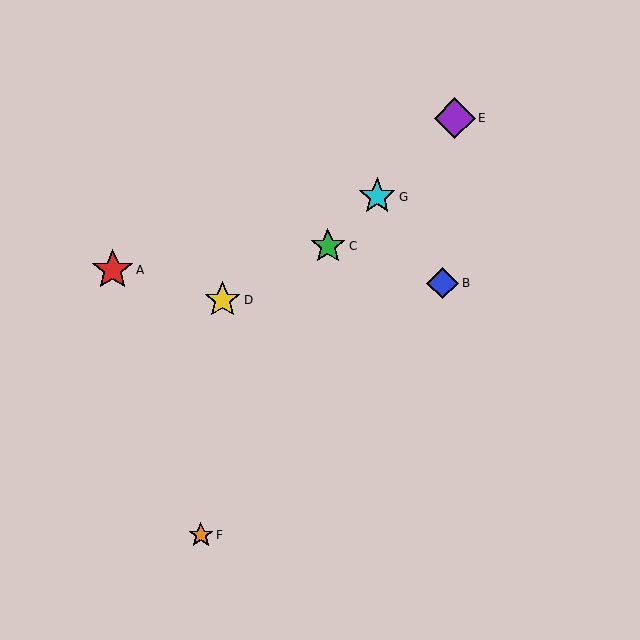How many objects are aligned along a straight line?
3 objects (C, E, G) are aligned along a straight line.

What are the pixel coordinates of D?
Object D is at (223, 300).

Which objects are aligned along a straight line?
Objects C, E, G are aligned along a straight line.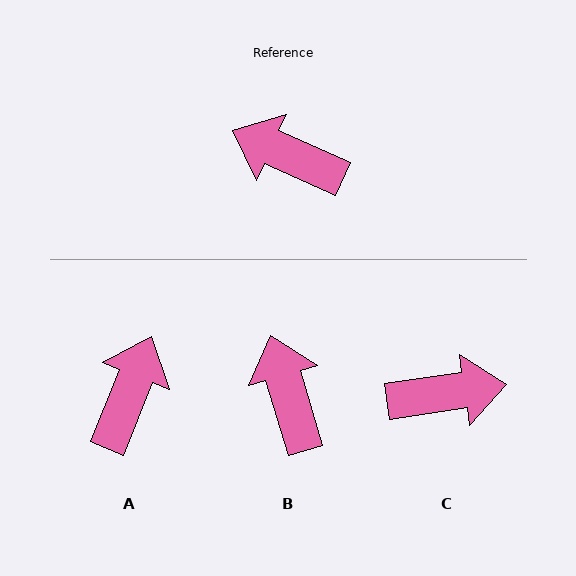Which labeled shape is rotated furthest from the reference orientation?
C, about 148 degrees away.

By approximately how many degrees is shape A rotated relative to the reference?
Approximately 88 degrees clockwise.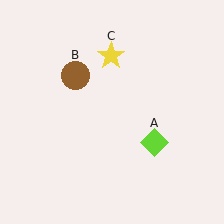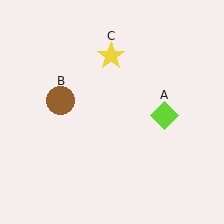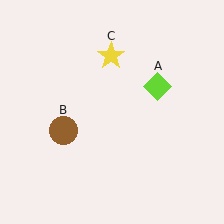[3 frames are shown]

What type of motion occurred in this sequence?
The lime diamond (object A), brown circle (object B) rotated counterclockwise around the center of the scene.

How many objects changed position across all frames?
2 objects changed position: lime diamond (object A), brown circle (object B).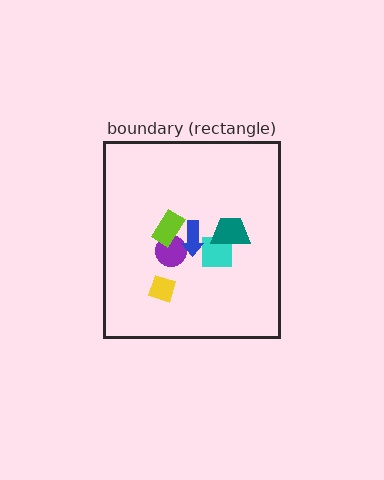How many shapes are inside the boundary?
6 inside, 0 outside.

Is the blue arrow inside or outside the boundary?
Inside.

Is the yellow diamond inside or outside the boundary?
Inside.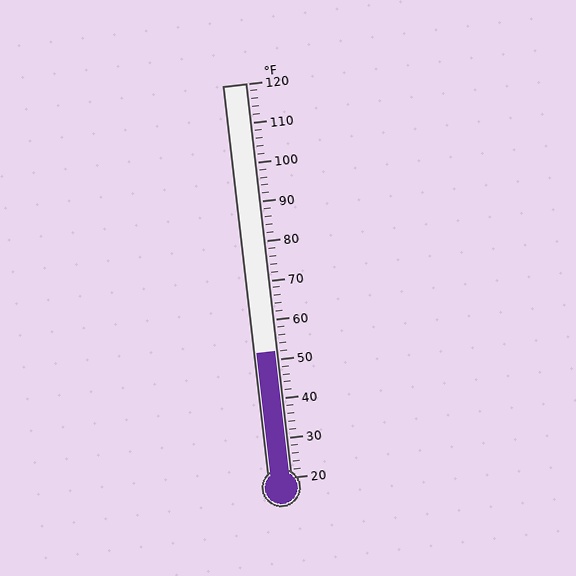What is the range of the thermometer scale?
The thermometer scale ranges from 20°F to 120°F.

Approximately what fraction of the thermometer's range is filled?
The thermometer is filled to approximately 30% of its range.